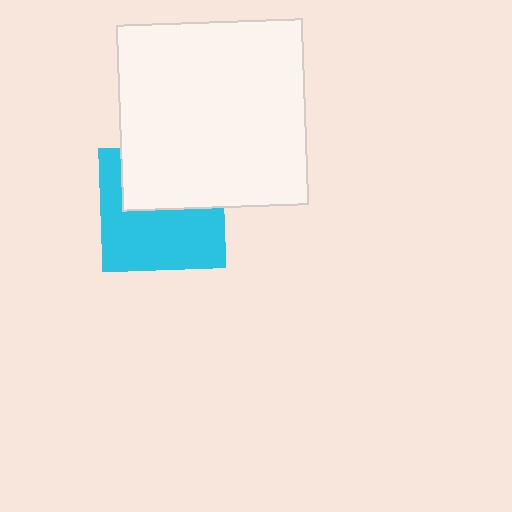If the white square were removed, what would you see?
You would see the complete cyan square.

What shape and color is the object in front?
The object in front is a white square.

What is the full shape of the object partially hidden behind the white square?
The partially hidden object is a cyan square.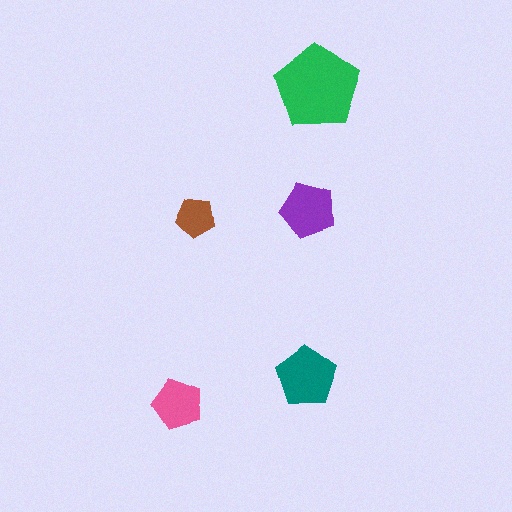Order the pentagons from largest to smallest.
the green one, the teal one, the purple one, the pink one, the brown one.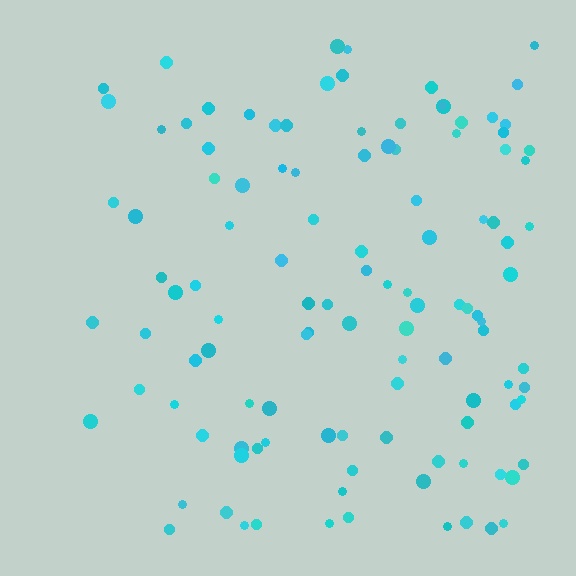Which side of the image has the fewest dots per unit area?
The left.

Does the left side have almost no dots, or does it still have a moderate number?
Still a moderate number, just noticeably fewer than the right.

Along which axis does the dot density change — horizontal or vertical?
Horizontal.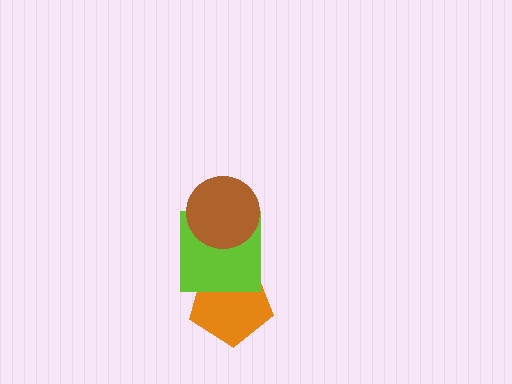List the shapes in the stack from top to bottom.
From top to bottom: the brown circle, the lime square, the orange pentagon.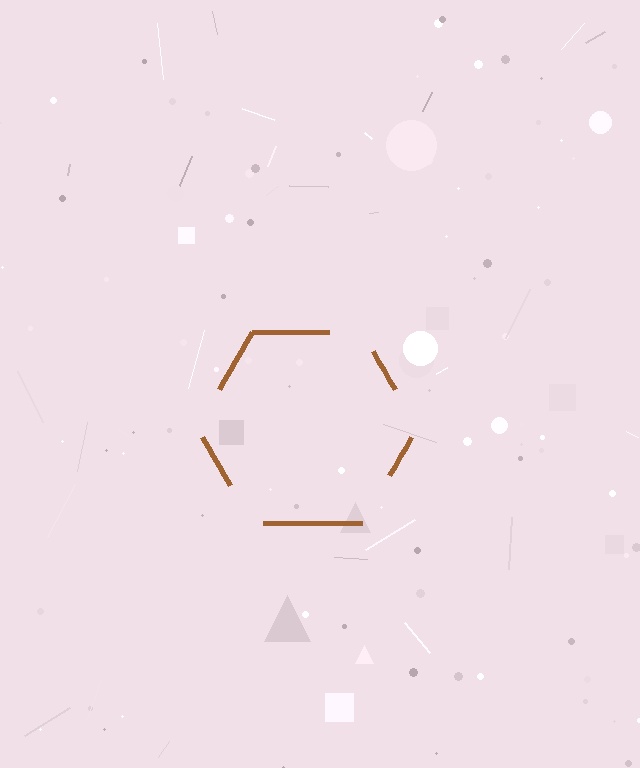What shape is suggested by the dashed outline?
The dashed outline suggests a hexagon.